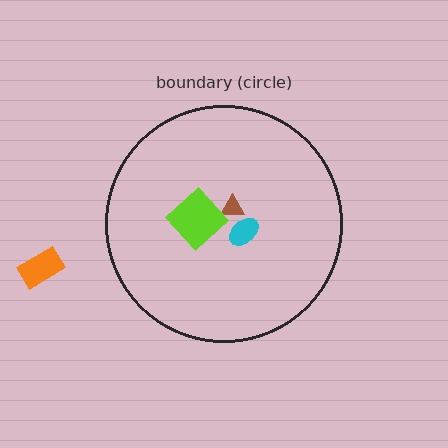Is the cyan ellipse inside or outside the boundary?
Inside.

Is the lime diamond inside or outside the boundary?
Inside.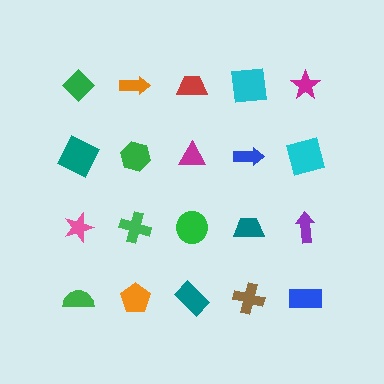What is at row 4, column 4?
A brown cross.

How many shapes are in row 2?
5 shapes.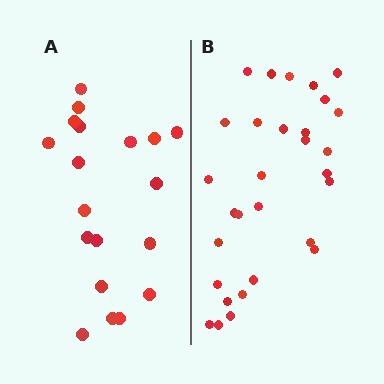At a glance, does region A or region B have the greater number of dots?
Region B (the right region) has more dots.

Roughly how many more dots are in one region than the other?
Region B has roughly 12 or so more dots than region A.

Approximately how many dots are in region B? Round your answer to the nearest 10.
About 30 dots.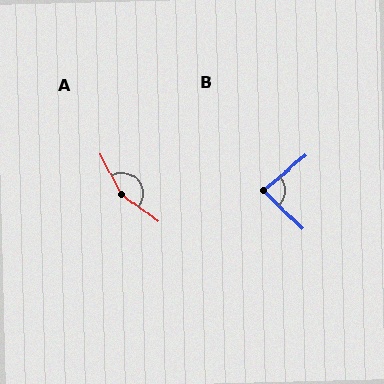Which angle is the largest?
A, at approximately 154 degrees.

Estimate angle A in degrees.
Approximately 154 degrees.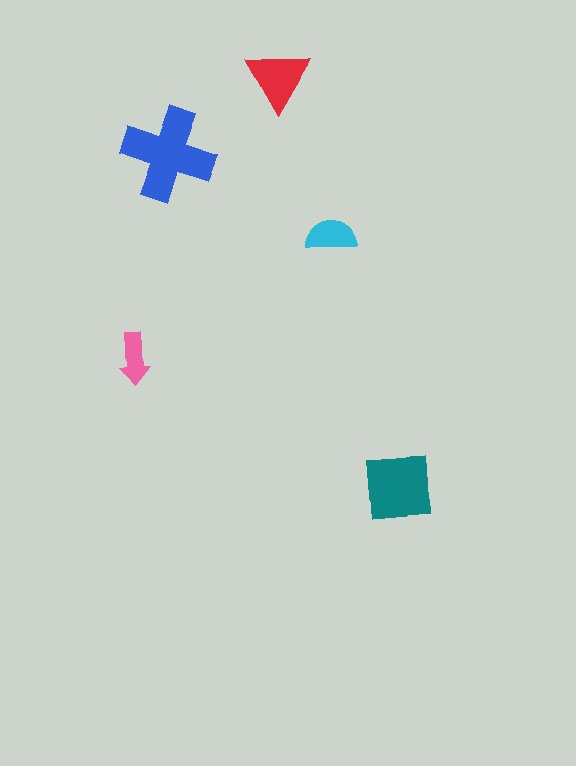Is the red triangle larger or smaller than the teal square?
Smaller.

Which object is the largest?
The blue cross.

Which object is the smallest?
The pink arrow.